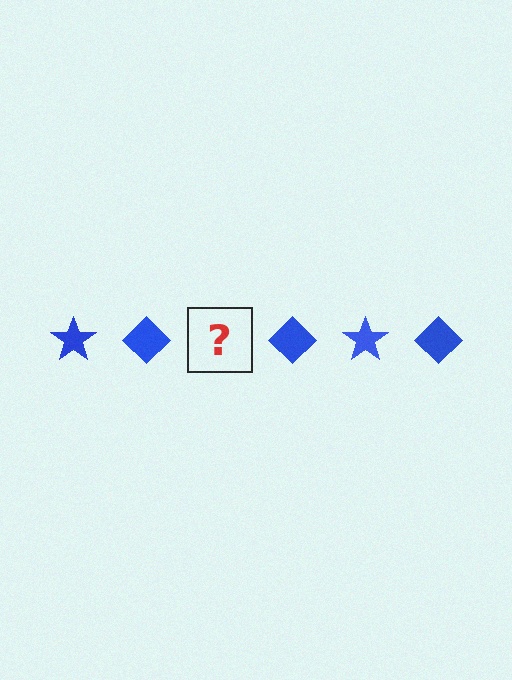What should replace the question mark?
The question mark should be replaced with a blue star.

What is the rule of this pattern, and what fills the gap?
The rule is that the pattern cycles through star, diamond shapes in blue. The gap should be filled with a blue star.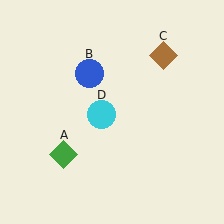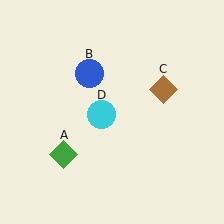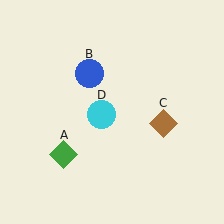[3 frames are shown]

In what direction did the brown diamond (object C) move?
The brown diamond (object C) moved down.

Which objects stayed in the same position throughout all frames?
Green diamond (object A) and blue circle (object B) and cyan circle (object D) remained stationary.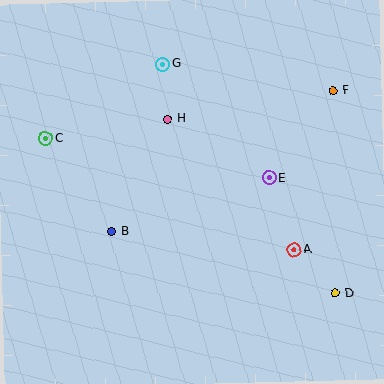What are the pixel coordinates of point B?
Point B is at (112, 231).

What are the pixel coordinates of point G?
Point G is at (163, 64).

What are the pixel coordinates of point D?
Point D is at (335, 293).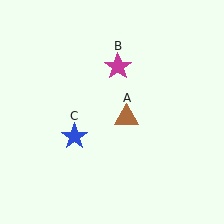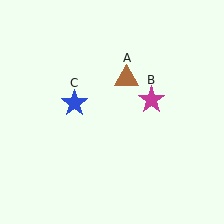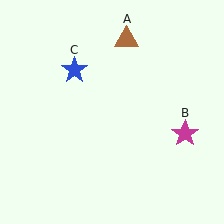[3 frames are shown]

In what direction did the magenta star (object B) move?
The magenta star (object B) moved down and to the right.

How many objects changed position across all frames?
3 objects changed position: brown triangle (object A), magenta star (object B), blue star (object C).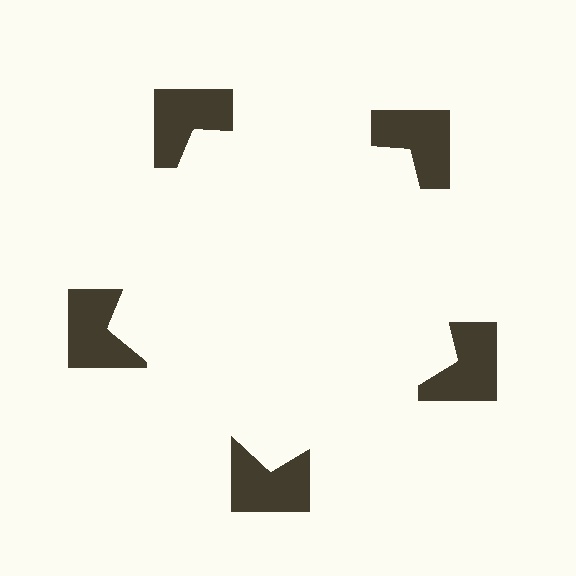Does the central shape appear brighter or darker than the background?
It typically appears slightly brighter than the background, even though no actual brightness change is drawn.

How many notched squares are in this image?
There are 5 — one at each vertex of the illusory pentagon.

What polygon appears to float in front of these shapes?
An illusory pentagon — its edges are inferred from the aligned wedge cuts in the notched squares, not physically drawn.